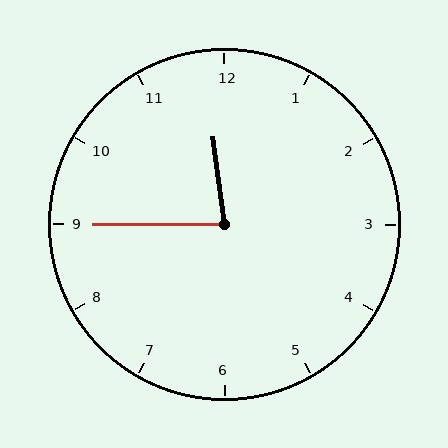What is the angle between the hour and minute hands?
Approximately 82 degrees.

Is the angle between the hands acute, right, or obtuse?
It is acute.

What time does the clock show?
11:45.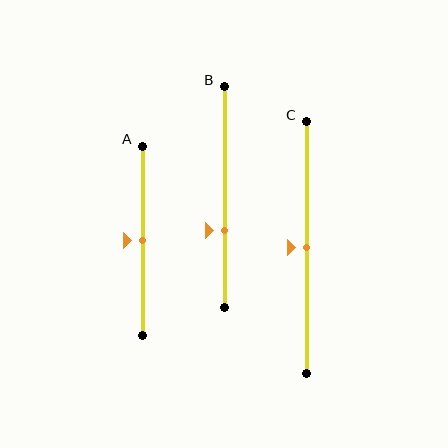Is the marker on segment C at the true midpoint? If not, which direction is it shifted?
Yes, the marker on segment C is at the true midpoint.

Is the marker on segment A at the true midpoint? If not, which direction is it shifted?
Yes, the marker on segment A is at the true midpoint.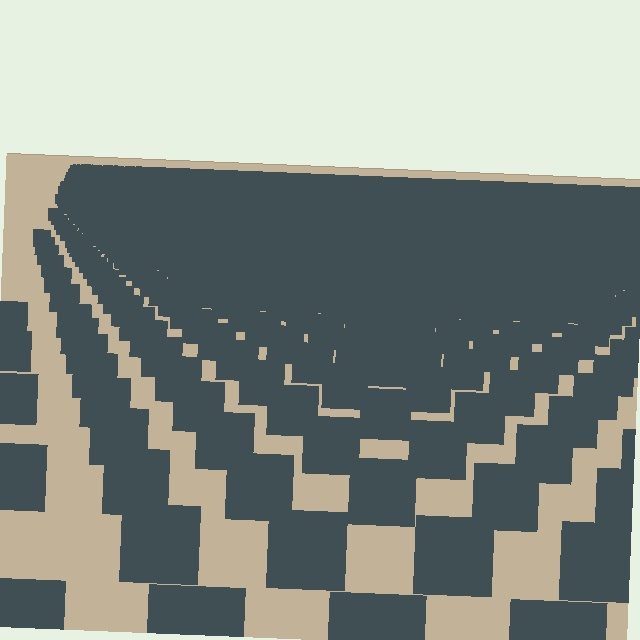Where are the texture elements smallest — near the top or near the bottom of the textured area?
Near the top.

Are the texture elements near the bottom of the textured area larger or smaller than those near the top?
Larger. Near the bottom, elements are closer to the viewer and appear at a bigger on-screen size.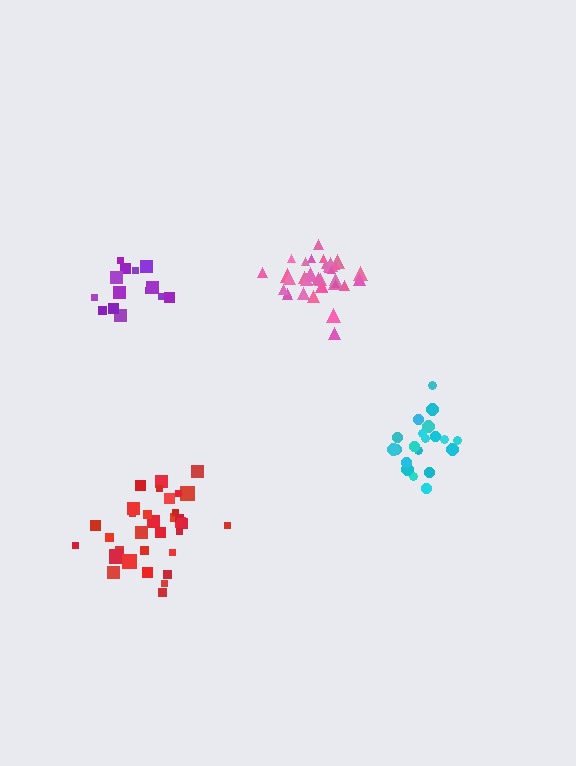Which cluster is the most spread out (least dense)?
Cyan.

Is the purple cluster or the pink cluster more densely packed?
Pink.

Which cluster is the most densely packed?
Pink.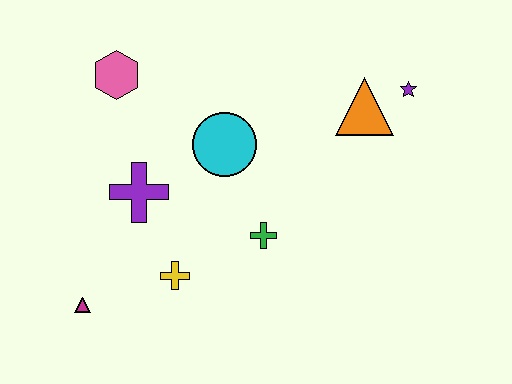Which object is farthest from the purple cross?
The purple star is farthest from the purple cross.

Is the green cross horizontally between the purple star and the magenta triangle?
Yes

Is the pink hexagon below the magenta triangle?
No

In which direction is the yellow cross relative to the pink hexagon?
The yellow cross is below the pink hexagon.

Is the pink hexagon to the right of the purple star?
No